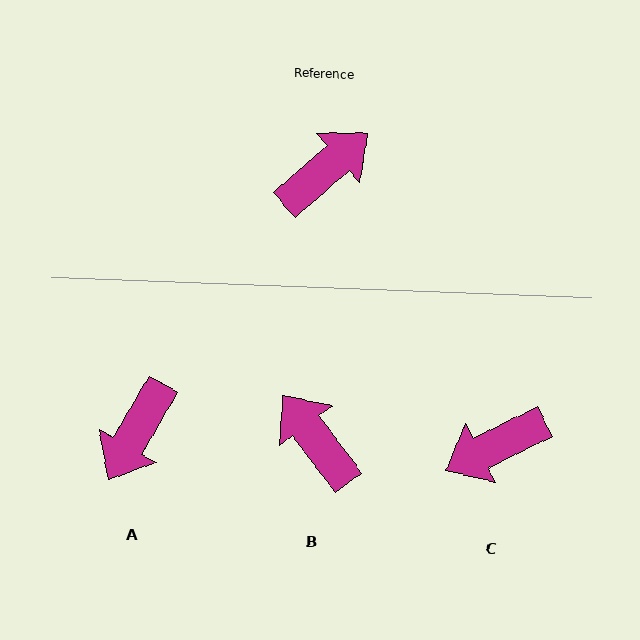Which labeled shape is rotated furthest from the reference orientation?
C, about 165 degrees away.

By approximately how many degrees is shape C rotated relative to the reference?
Approximately 165 degrees counter-clockwise.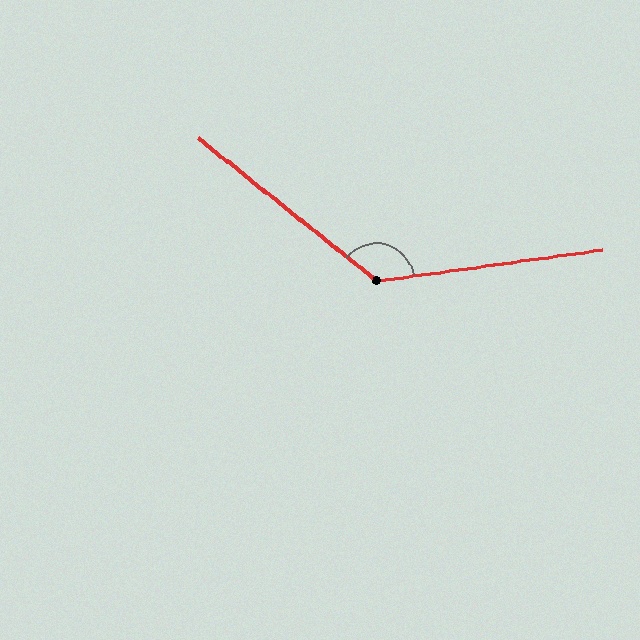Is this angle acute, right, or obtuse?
It is obtuse.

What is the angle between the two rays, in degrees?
Approximately 134 degrees.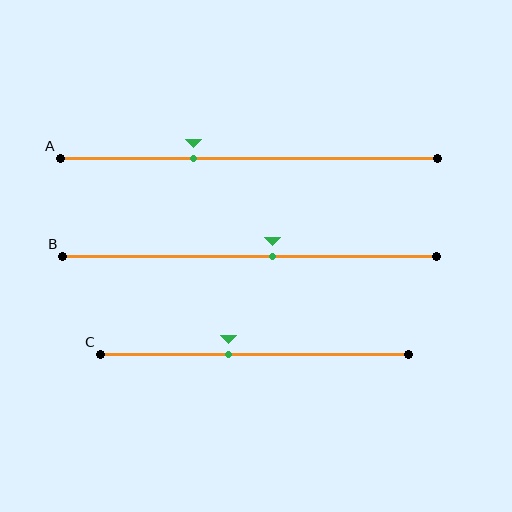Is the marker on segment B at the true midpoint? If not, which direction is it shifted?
No, the marker on segment B is shifted to the right by about 6% of the segment length.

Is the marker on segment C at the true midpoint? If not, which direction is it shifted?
No, the marker on segment C is shifted to the left by about 8% of the segment length.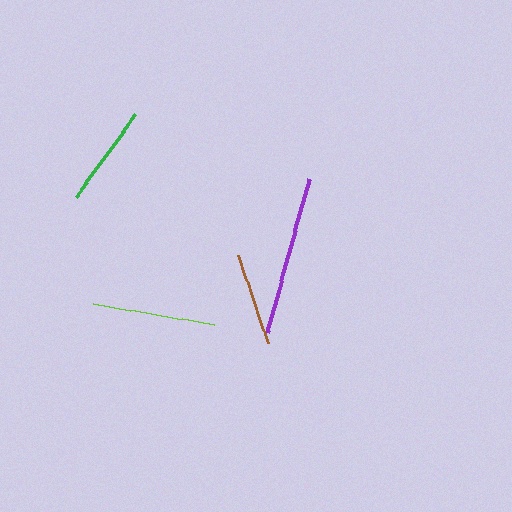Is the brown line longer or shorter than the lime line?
The lime line is longer than the brown line.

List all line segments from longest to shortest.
From longest to shortest: purple, lime, green, brown.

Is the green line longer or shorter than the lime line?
The lime line is longer than the green line.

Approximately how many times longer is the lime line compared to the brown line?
The lime line is approximately 1.3 times the length of the brown line.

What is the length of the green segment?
The green segment is approximately 101 pixels long.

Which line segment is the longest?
The purple line is the longest at approximately 160 pixels.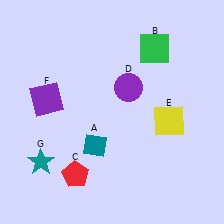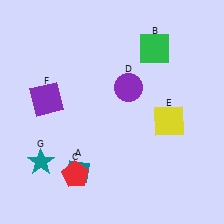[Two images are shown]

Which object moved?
The teal diamond (A) moved down.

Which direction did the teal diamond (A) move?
The teal diamond (A) moved down.